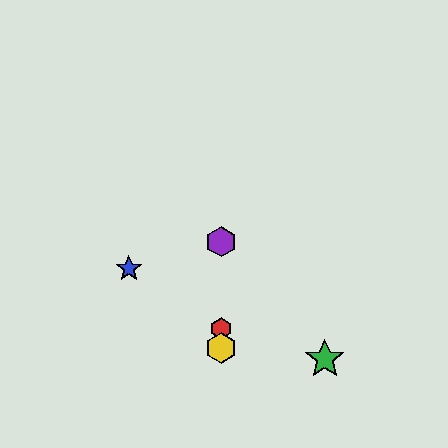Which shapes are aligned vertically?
The red hexagon, the yellow hexagon, the purple hexagon are aligned vertically.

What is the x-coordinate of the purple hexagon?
The purple hexagon is at x≈221.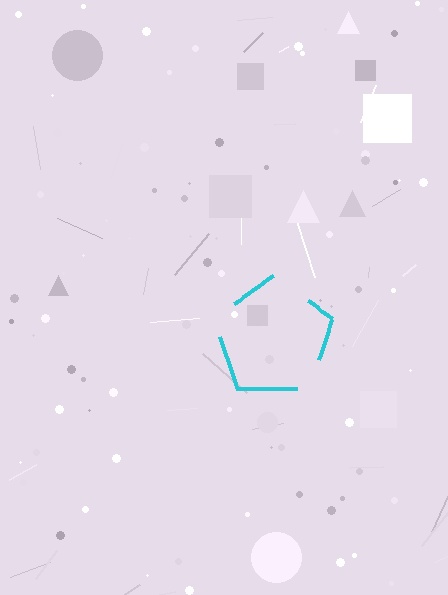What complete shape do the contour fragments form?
The contour fragments form a pentagon.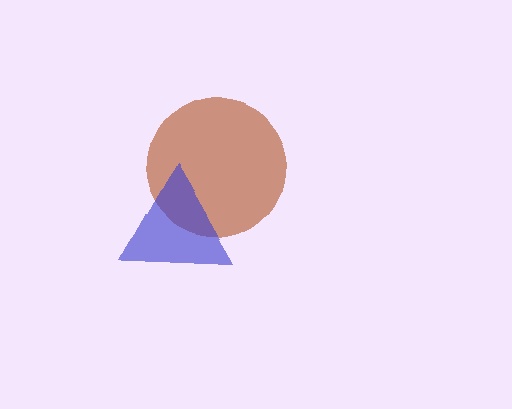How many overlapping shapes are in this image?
There are 2 overlapping shapes in the image.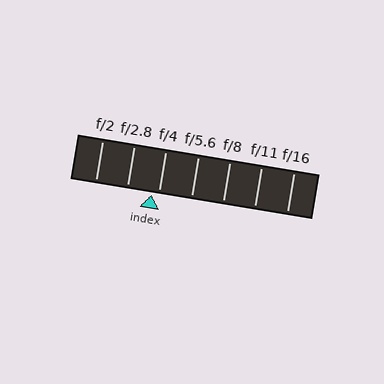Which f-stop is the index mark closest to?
The index mark is closest to f/4.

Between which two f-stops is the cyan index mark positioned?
The index mark is between f/2.8 and f/4.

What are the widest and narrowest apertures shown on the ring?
The widest aperture shown is f/2 and the narrowest is f/16.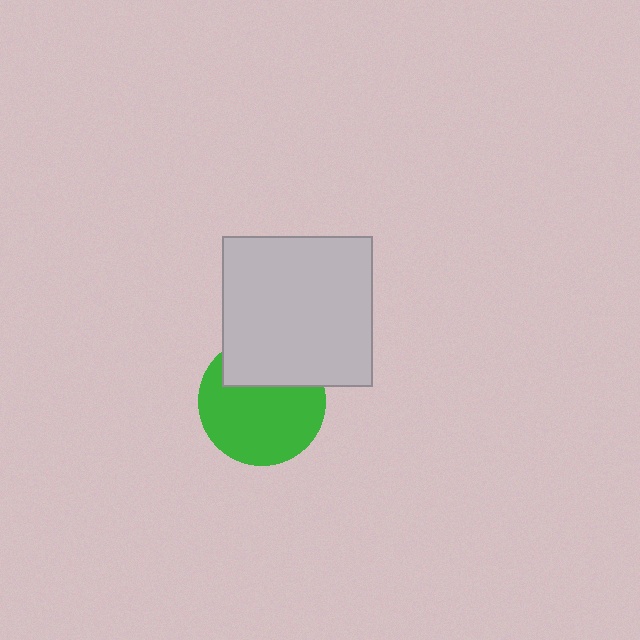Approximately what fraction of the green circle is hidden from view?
Roughly 32% of the green circle is hidden behind the light gray square.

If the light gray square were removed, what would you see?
You would see the complete green circle.